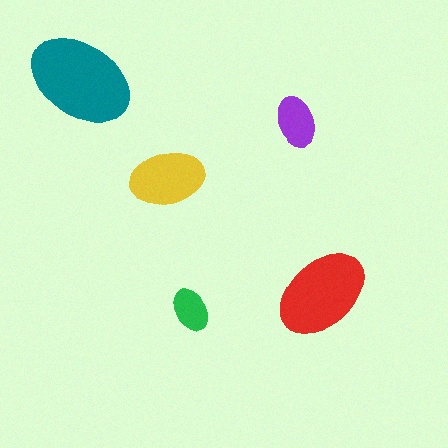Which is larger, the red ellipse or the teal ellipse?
The teal one.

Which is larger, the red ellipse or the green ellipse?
The red one.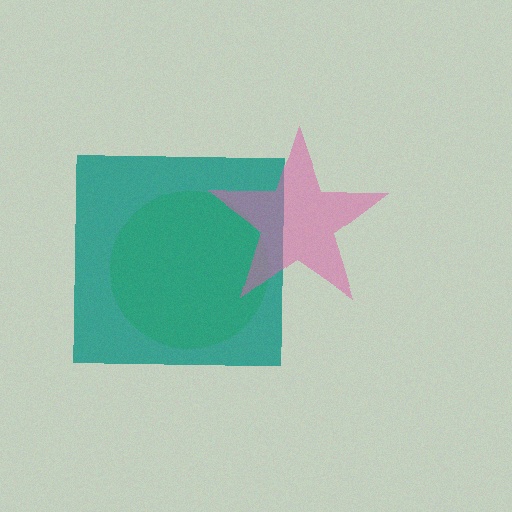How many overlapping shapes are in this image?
There are 3 overlapping shapes in the image.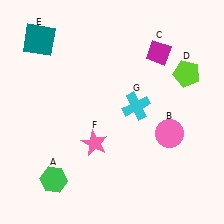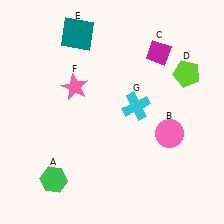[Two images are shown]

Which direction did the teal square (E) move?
The teal square (E) moved right.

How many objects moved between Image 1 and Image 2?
2 objects moved between the two images.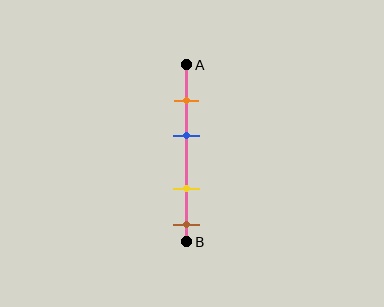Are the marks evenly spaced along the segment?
No, the marks are not evenly spaced.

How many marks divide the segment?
There are 4 marks dividing the segment.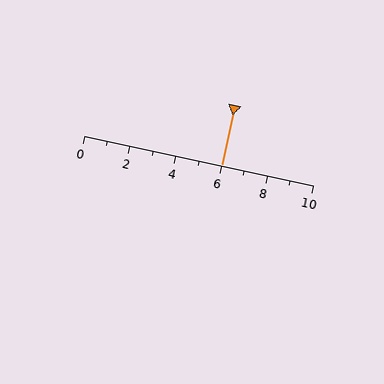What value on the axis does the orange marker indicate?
The marker indicates approximately 6.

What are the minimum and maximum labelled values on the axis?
The axis runs from 0 to 10.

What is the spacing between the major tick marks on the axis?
The major ticks are spaced 2 apart.